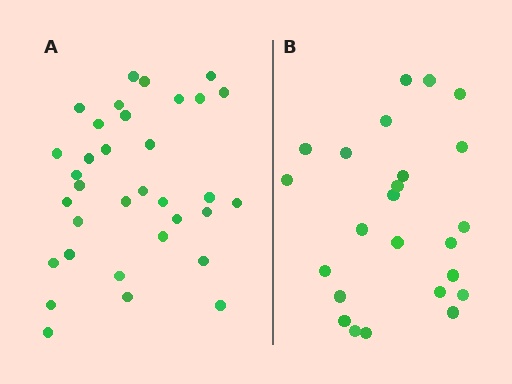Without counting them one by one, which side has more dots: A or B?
Region A (the left region) has more dots.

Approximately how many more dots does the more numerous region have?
Region A has roughly 10 or so more dots than region B.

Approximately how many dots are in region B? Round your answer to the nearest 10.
About 20 dots. (The exact count is 24, which rounds to 20.)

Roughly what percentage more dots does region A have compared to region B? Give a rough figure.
About 40% more.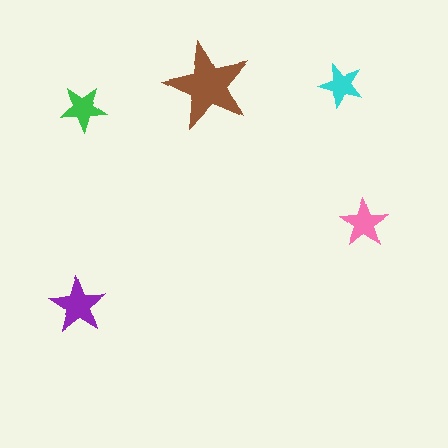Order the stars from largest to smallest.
the brown one, the purple one, the pink one, the green one, the cyan one.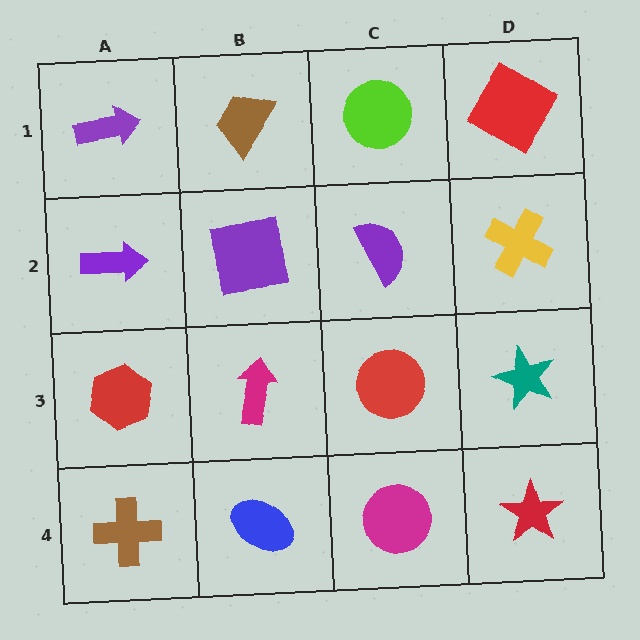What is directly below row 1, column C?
A purple semicircle.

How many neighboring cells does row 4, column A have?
2.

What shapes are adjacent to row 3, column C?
A purple semicircle (row 2, column C), a magenta circle (row 4, column C), a magenta arrow (row 3, column B), a teal star (row 3, column D).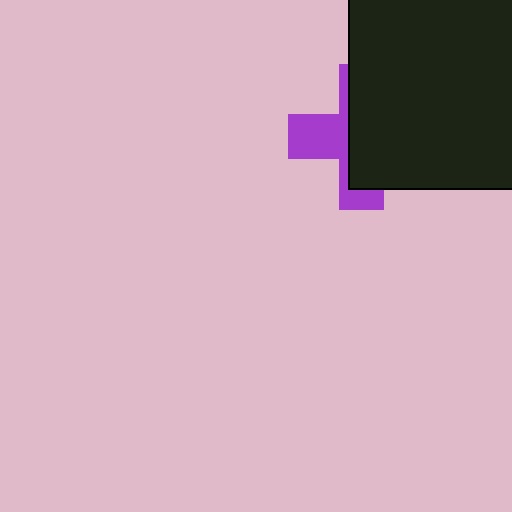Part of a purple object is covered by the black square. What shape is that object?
It is a cross.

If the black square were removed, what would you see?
You would see the complete purple cross.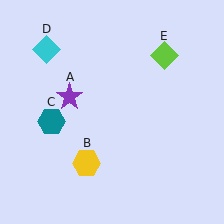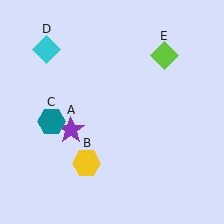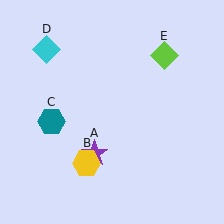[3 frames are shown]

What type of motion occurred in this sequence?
The purple star (object A) rotated counterclockwise around the center of the scene.